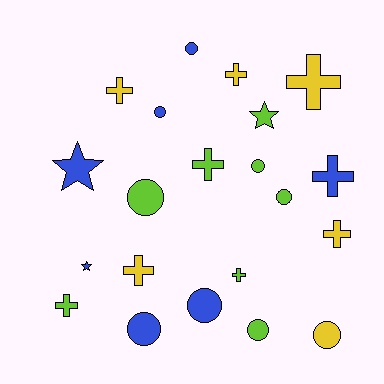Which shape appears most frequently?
Cross, with 9 objects.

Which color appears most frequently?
Lime, with 8 objects.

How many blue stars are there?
There are 2 blue stars.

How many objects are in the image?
There are 21 objects.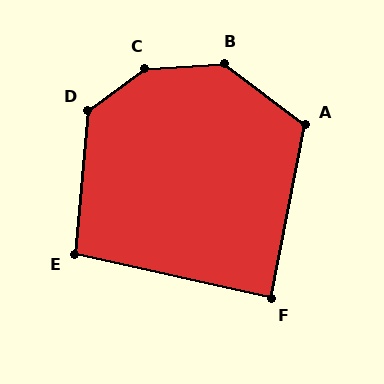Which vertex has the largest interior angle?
C, at approximately 147 degrees.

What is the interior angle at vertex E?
Approximately 98 degrees (obtuse).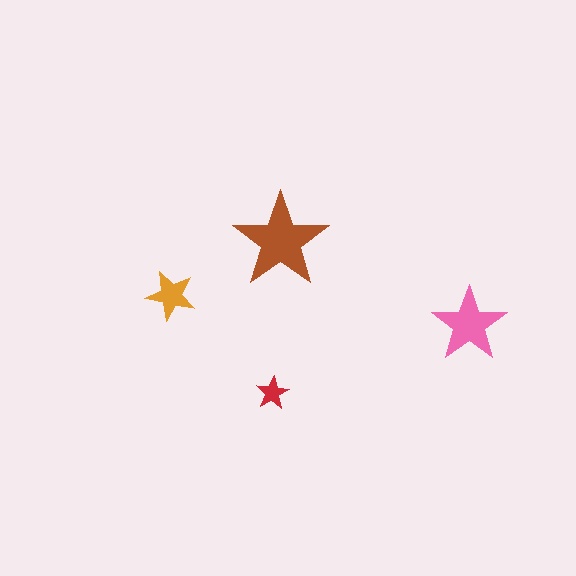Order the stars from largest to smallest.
the brown one, the pink one, the orange one, the red one.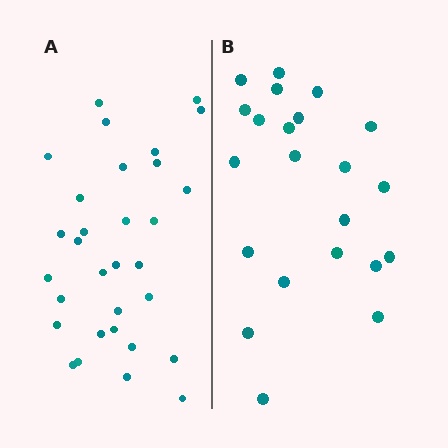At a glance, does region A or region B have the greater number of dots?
Region A (the left region) has more dots.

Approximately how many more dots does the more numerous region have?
Region A has roughly 8 or so more dots than region B.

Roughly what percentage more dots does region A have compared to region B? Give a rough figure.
About 40% more.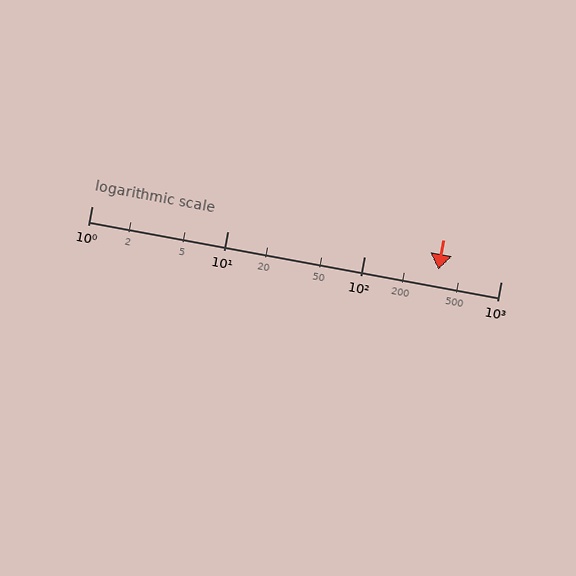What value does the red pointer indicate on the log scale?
The pointer indicates approximately 350.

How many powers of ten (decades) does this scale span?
The scale spans 3 decades, from 1 to 1000.